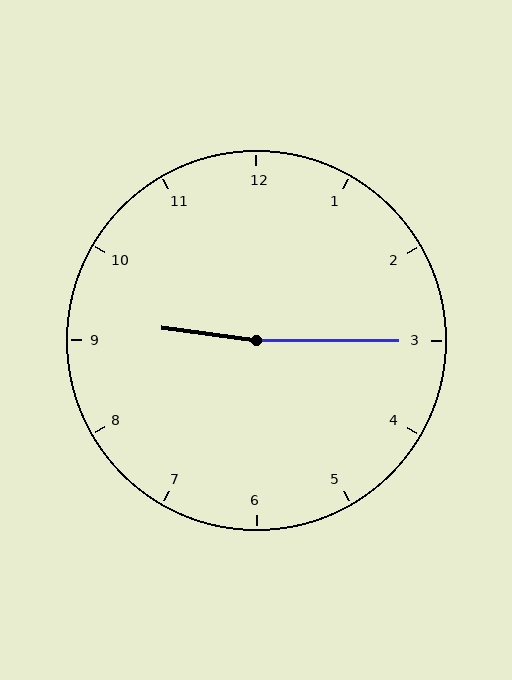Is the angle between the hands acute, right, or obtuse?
It is obtuse.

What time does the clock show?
9:15.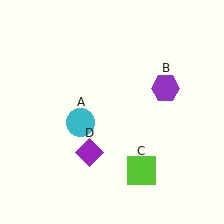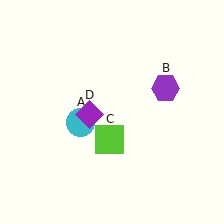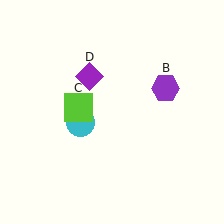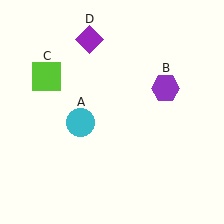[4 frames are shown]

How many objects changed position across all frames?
2 objects changed position: lime square (object C), purple diamond (object D).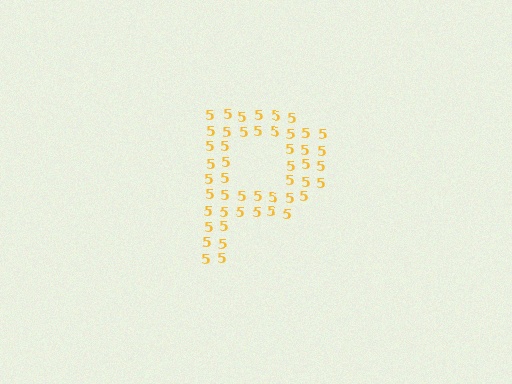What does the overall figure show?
The overall figure shows the letter P.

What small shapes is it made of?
It is made of small digit 5's.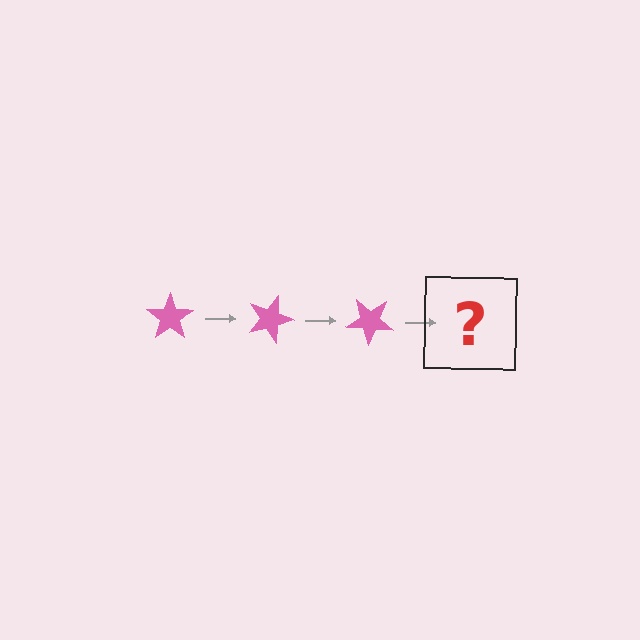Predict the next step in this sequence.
The next step is a pink star rotated 60 degrees.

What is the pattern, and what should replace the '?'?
The pattern is that the star rotates 20 degrees each step. The '?' should be a pink star rotated 60 degrees.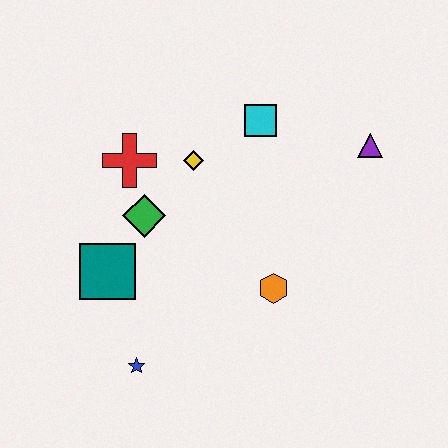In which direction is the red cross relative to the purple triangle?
The red cross is to the left of the purple triangle.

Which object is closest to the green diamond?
The red cross is closest to the green diamond.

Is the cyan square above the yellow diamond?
Yes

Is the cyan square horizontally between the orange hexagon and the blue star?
Yes